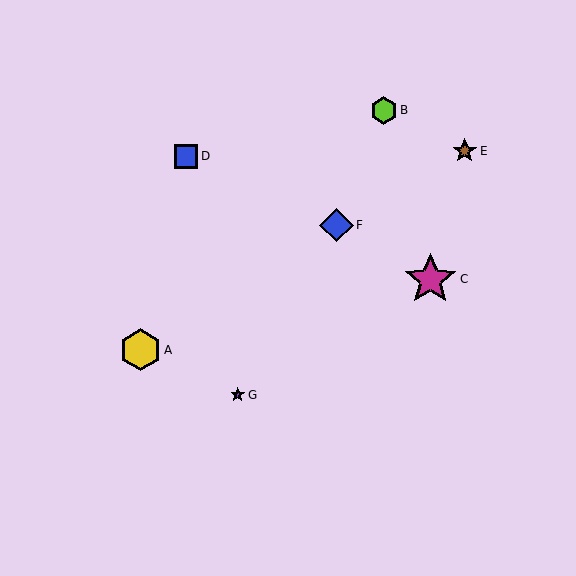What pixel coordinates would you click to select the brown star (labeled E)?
Click at (465, 151) to select the brown star E.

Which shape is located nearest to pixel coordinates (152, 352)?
The yellow hexagon (labeled A) at (141, 350) is nearest to that location.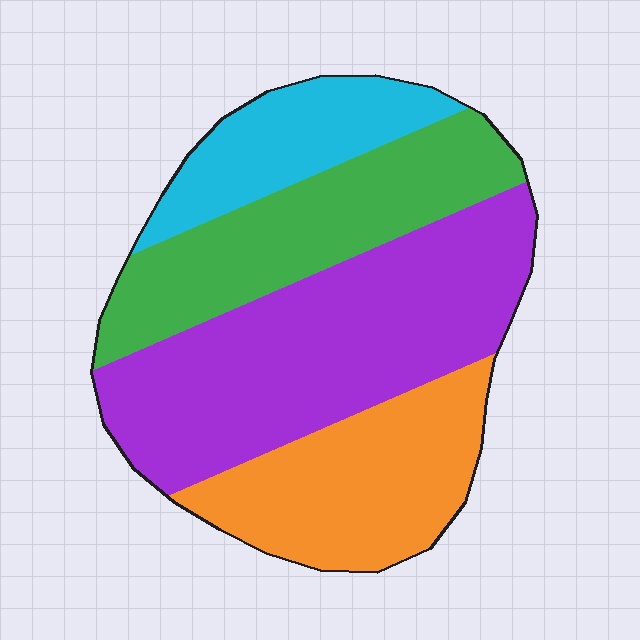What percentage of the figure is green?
Green takes up about one quarter (1/4) of the figure.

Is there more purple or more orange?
Purple.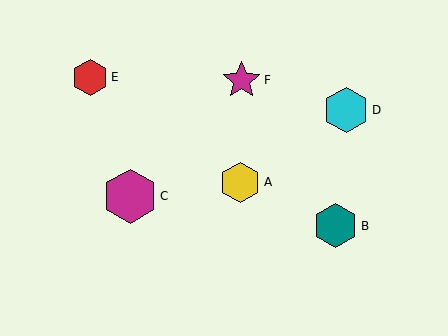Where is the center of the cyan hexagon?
The center of the cyan hexagon is at (346, 110).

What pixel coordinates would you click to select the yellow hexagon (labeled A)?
Click at (240, 182) to select the yellow hexagon A.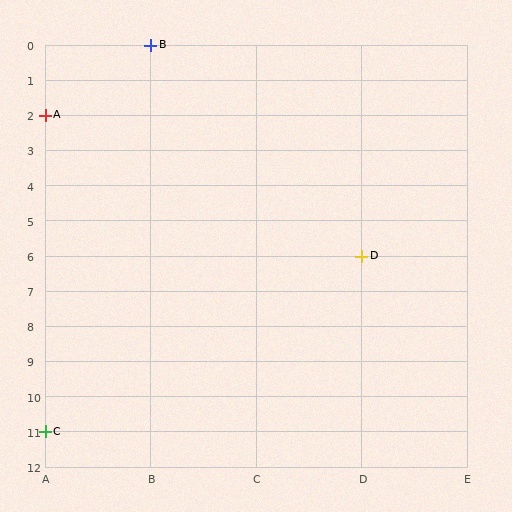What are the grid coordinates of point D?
Point D is at grid coordinates (D, 6).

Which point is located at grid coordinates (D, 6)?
Point D is at (D, 6).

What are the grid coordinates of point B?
Point B is at grid coordinates (B, 0).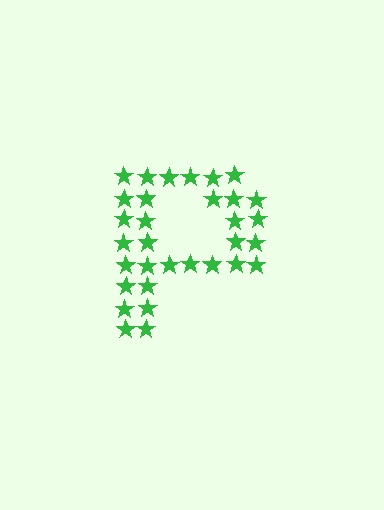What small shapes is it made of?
It is made of small stars.